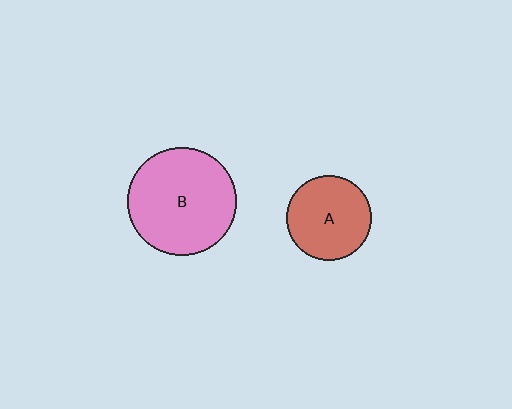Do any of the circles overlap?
No, none of the circles overlap.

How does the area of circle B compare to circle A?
Approximately 1.7 times.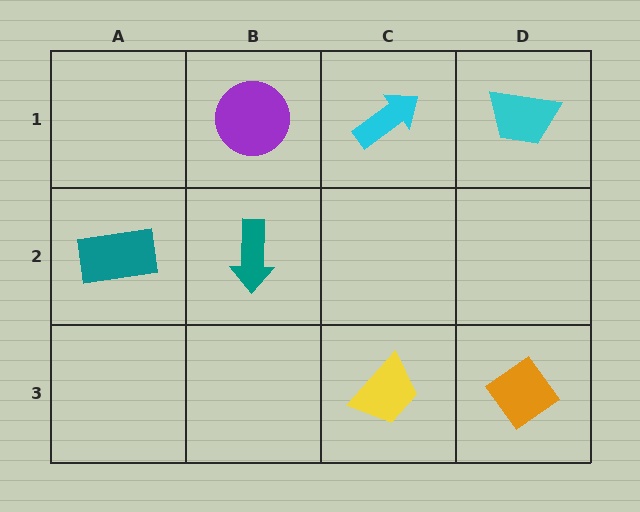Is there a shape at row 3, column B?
No, that cell is empty.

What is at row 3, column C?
A yellow trapezoid.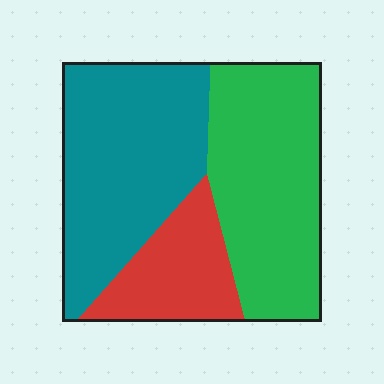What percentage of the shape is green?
Green takes up about two fifths (2/5) of the shape.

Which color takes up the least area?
Red, at roughly 20%.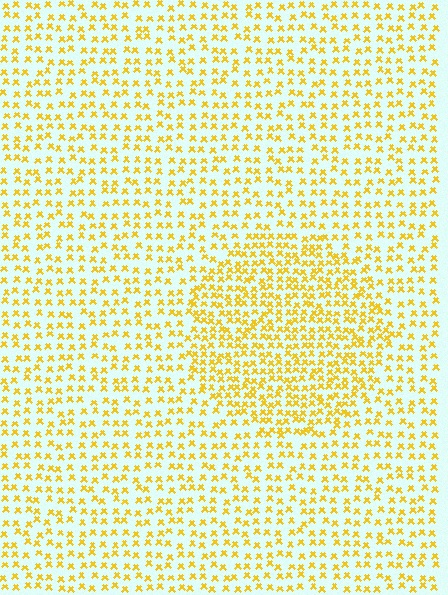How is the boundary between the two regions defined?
The boundary is defined by a change in element density (approximately 1.7x ratio). All elements are the same color, size, and shape.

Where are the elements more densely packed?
The elements are more densely packed inside the circle boundary.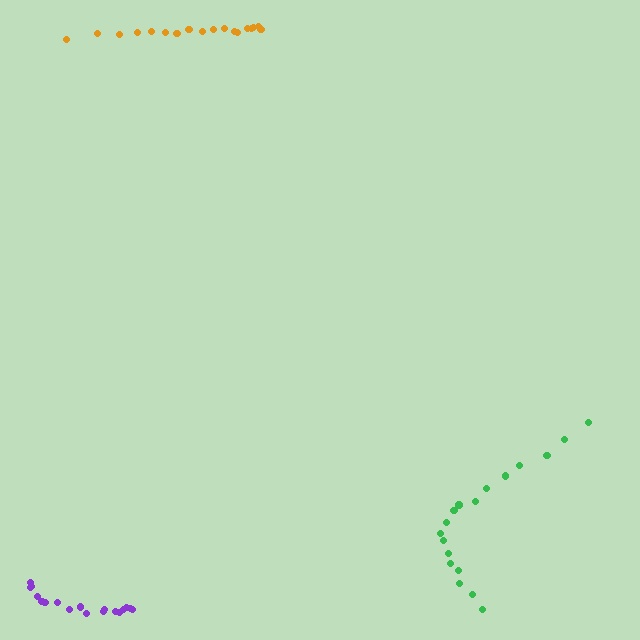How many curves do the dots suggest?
There are 3 distinct paths.